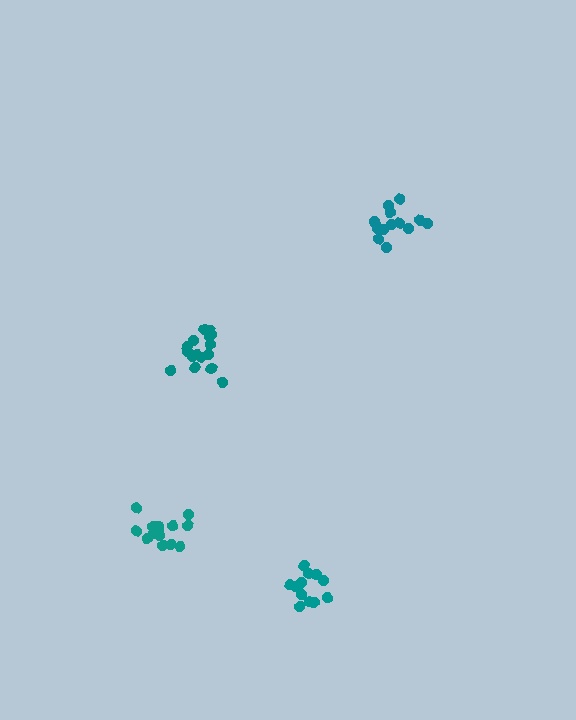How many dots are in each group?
Group 1: 13 dots, Group 2: 15 dots, Group 3: 14 dots, Group 4: 17 dots (59 total).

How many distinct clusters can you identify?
There are 4 distinct clusters.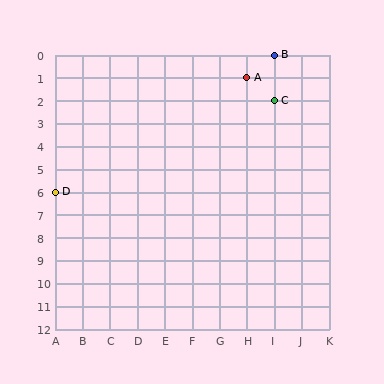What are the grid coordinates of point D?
Point D is at grid coordinates (A, 6).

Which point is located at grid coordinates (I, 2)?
Point C is at (I, 2).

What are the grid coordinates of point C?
Point C is at grid coordinates (I, 2).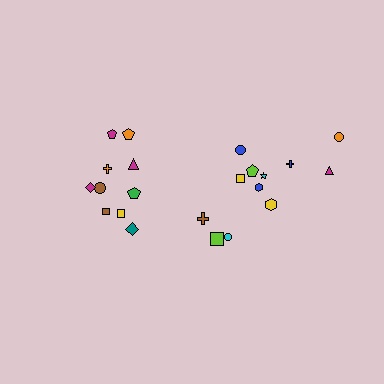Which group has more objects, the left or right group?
The right group.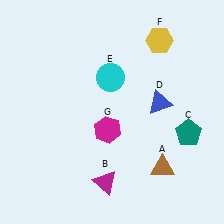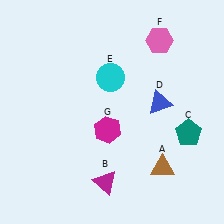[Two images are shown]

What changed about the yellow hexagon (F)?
In Image 1, F is yellow. In Image 2, it changed to pink.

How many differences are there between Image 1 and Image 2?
There is 1 difference between the two images.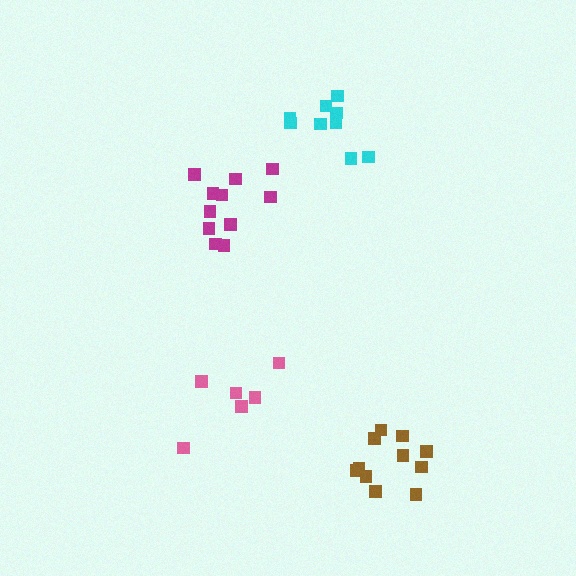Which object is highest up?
The cyan cluster is topmost.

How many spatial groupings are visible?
There are 4 spatial groupings.